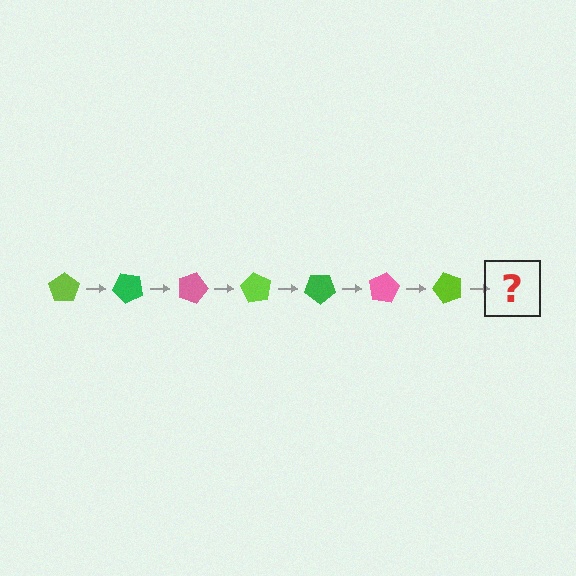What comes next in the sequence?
The next element should be a green pentagon, rotated 315 degrees from the start.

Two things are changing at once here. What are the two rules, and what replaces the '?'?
The two rules are that it rotates 45 degrees each step and the color cycles through lime, green, and pink. The '?' should be a green pentagon, rotated 315 degrees from the start.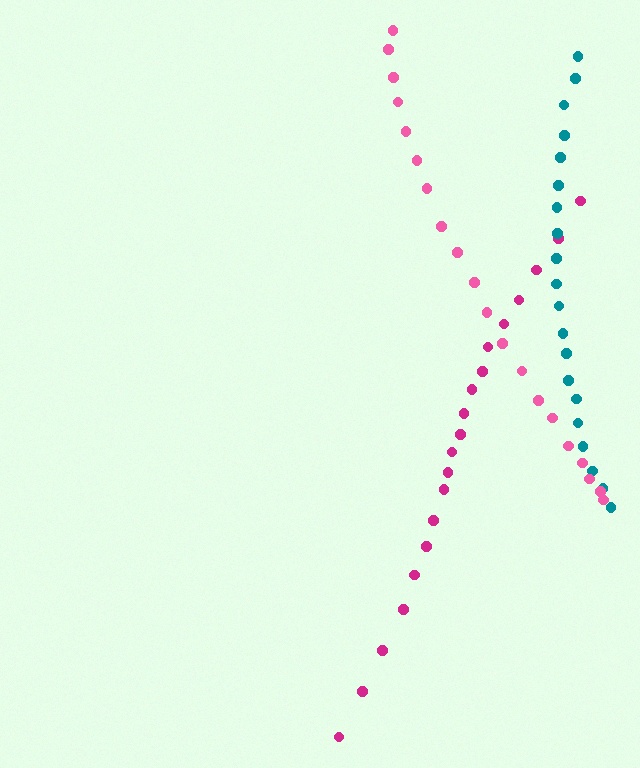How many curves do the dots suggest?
There are 3 distinct paths.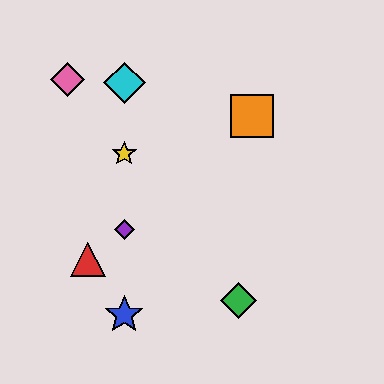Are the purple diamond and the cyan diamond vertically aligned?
Yes, both are at x≈124.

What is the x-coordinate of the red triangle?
The red triangle is at x≈88.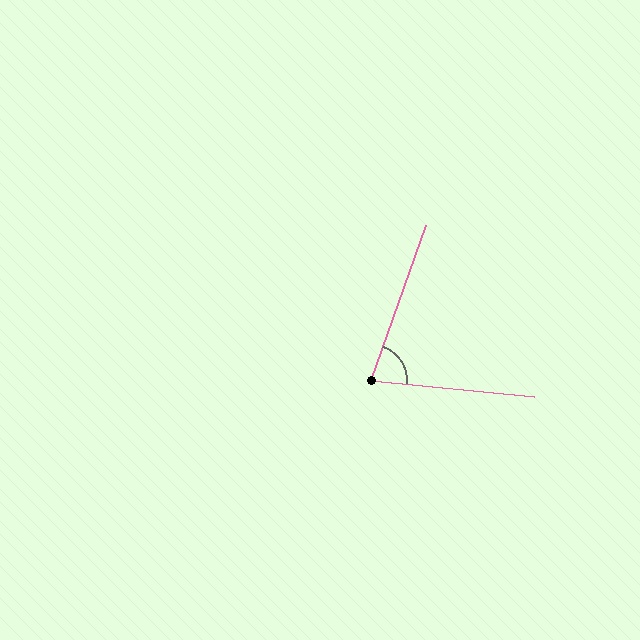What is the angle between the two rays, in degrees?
Approximately 76 degrees.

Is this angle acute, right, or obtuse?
It is acute.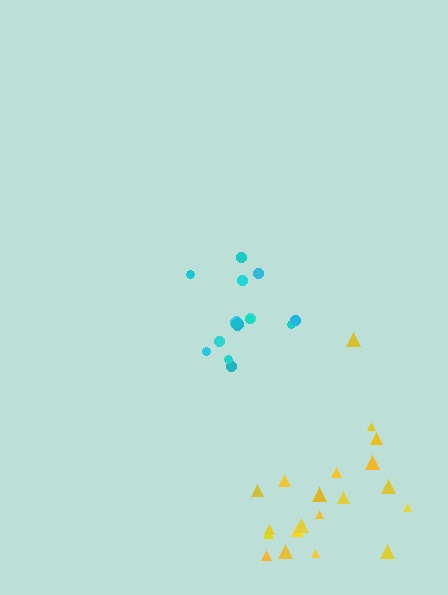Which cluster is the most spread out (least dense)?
Yellow.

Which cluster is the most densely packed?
Cyan.